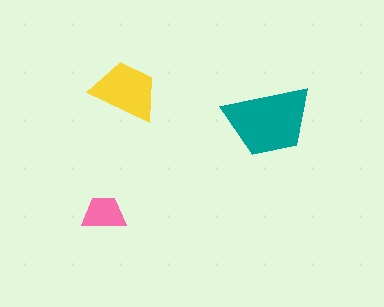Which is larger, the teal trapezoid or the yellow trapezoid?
The teal one.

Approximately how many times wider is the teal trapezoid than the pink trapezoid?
About 2 times wider.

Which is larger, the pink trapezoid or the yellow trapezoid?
The yellow one.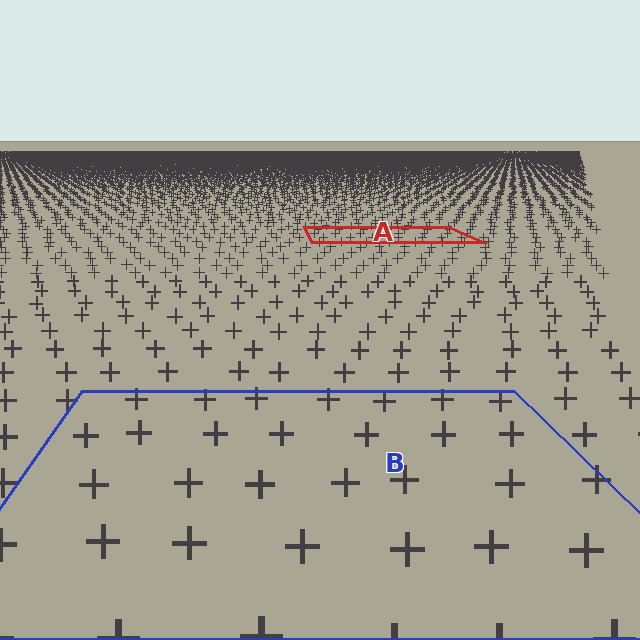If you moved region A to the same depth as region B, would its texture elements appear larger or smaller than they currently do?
They would appear larger. At a closer depth, the same texture elements are projected at a bigger on-screen size.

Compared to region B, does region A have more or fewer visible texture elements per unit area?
Region A has more texture elements per unit area — they are packed more densely because it is farther away.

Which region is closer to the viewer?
Region B is closer. The texture elements there are larger and more spread out.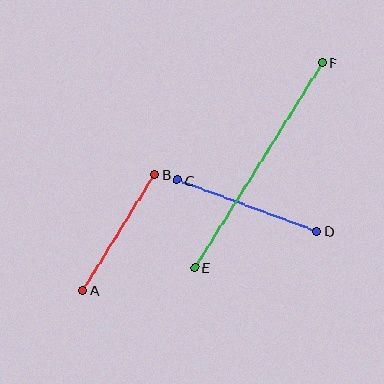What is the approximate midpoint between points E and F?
The midpoint is at approximately (259, 165) pixels.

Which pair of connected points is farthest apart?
Points E and F are farthest apart.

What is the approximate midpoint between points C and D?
The midpoint is at approximately (247, 206) pixels.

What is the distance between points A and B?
The distance is approximately 136 pixels.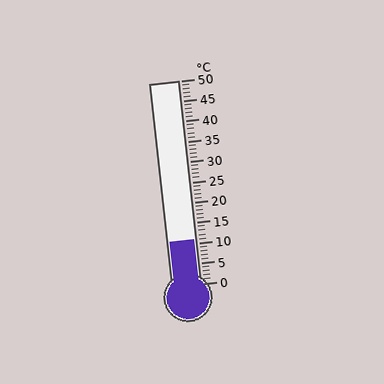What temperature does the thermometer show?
The thermometer shows approximately 11°C.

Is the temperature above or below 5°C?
The temperature is above 5°C.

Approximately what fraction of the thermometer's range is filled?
The thermometer is filled to approximately 20% of its range.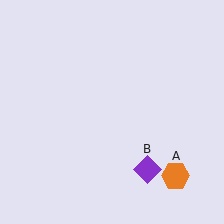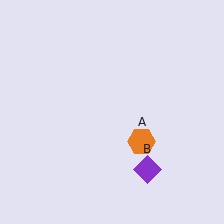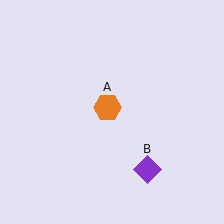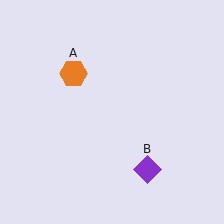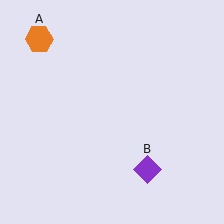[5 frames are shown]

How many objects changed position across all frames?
1 object changed position: orange hexagon (object A).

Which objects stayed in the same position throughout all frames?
Purple diamond (object B) remained stationary.